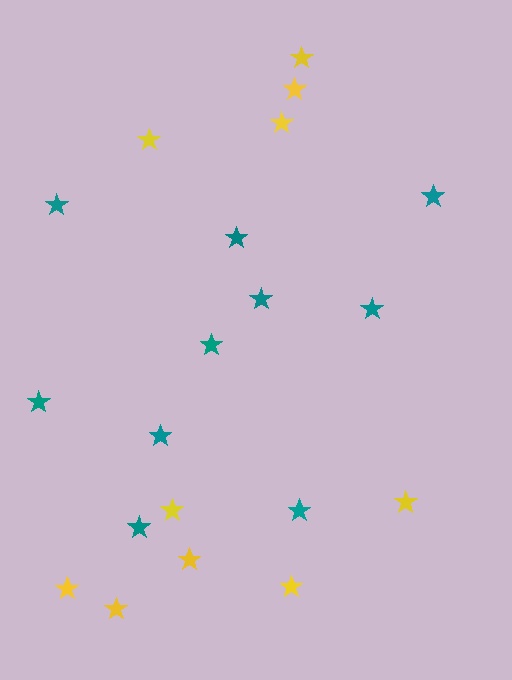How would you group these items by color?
There are 2 groups: one group of teal stars (10) and one group of yellow stars (10).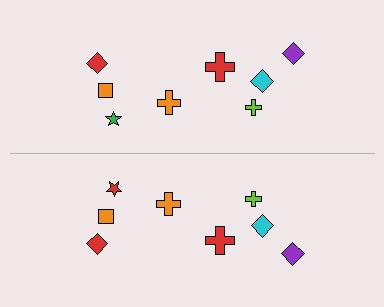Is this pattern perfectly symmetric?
No, the pattern is not perfectly symmetric. The red star on the bottom side breaks the symmetry — its mirror counterpart is green.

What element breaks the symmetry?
The red star on the bottom side breaks the symmetry — its mirror counterpart is green.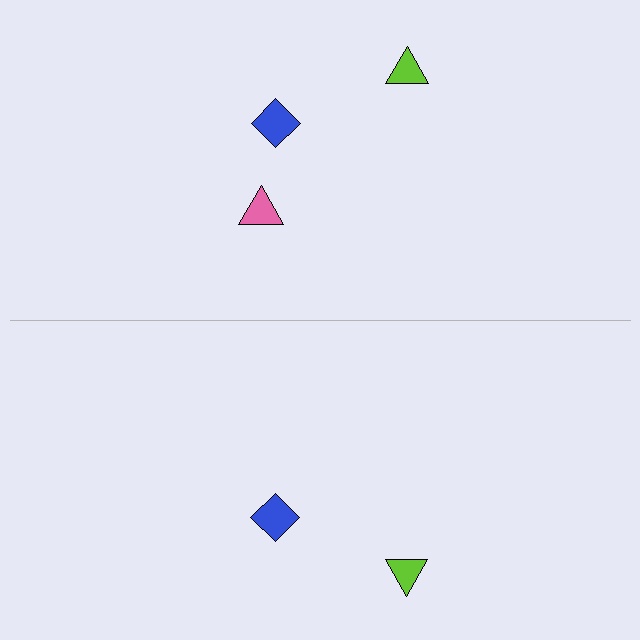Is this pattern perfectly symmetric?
No, the pattern is not perfectly symmetric. A pink triangle is missing from the bottom side.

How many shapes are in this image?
There are 5 shapes in this image.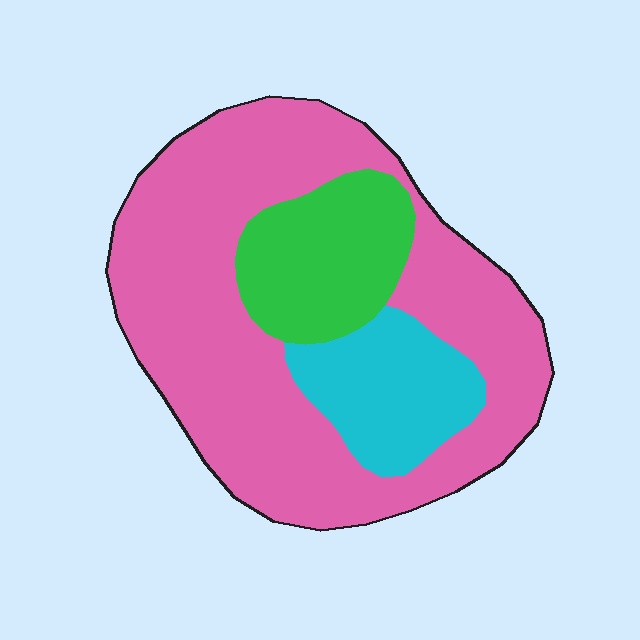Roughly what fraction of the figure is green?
Green covers roughly 15% of the figure.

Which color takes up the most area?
Pink, at roughly 65%.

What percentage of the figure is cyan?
Cyan covers around 15% of the figure.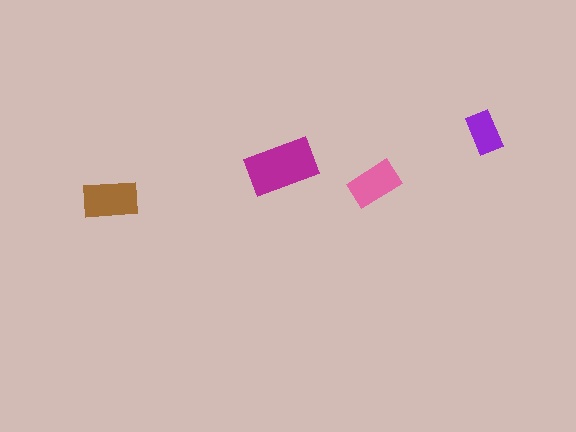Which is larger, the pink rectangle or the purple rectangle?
The pink one.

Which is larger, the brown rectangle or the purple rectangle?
The brown one.